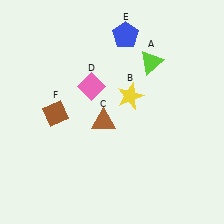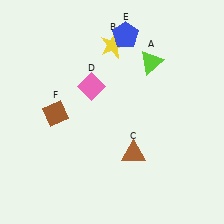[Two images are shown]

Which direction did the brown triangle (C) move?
The brown triangle (C) moved down.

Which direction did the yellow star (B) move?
The yellow star (B) moved up.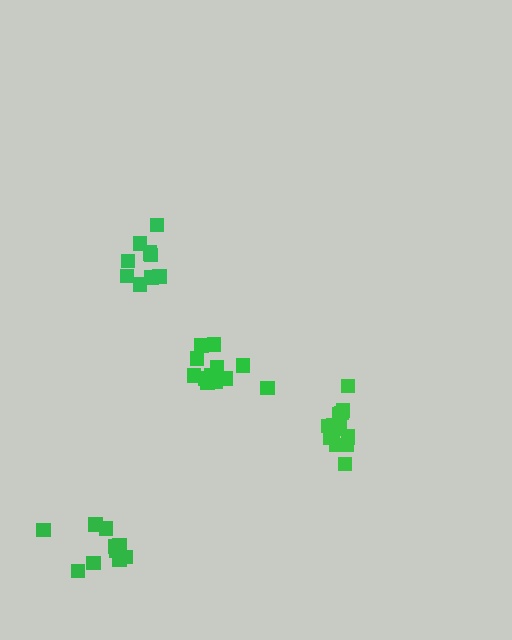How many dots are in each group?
Group 1: 10 dots, Group 2: 13 dots, Group 3: 10 dots, Group 4: 15 dots (48 total).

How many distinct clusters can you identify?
There are 4 distinct clusters.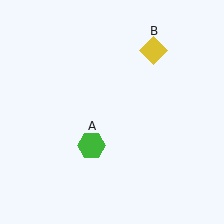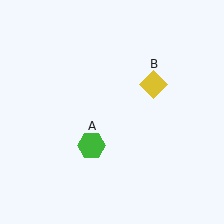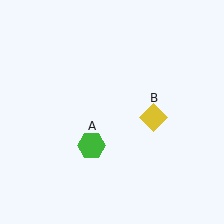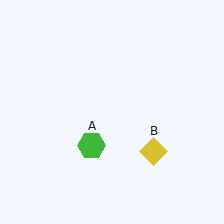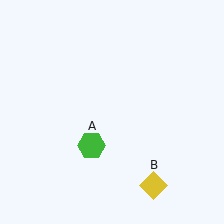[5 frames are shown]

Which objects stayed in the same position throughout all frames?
Green hexagon (object A) remained stationary.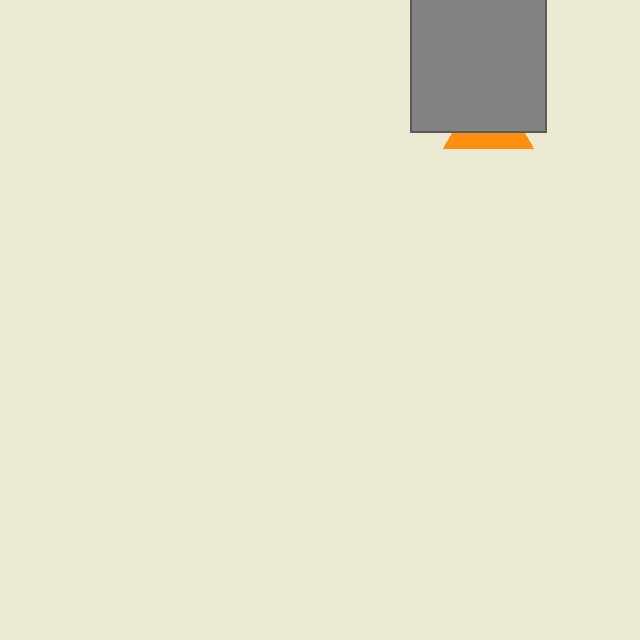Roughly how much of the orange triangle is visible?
A small part of it is visible (roughly 36%).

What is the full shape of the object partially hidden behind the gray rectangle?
The partially hidden object is an orange triangle.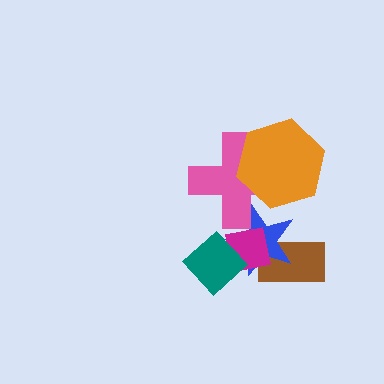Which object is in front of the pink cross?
The orange hexagon is in front of the pink cross.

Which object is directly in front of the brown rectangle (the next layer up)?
The blue star is directly in front of the brown rectangle.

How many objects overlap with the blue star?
4 objects overlap with the blue star.